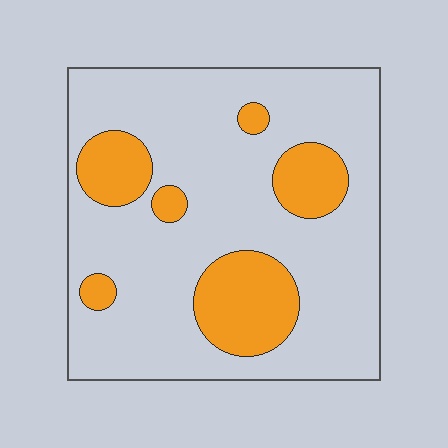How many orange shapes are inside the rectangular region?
6.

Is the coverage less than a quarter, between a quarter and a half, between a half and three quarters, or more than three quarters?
Less than a quarter.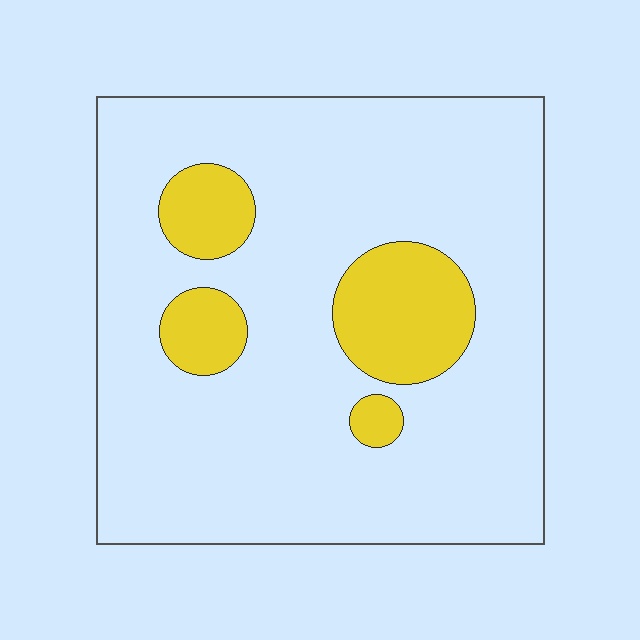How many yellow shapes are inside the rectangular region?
4.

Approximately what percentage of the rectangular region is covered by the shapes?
Approximately 15%.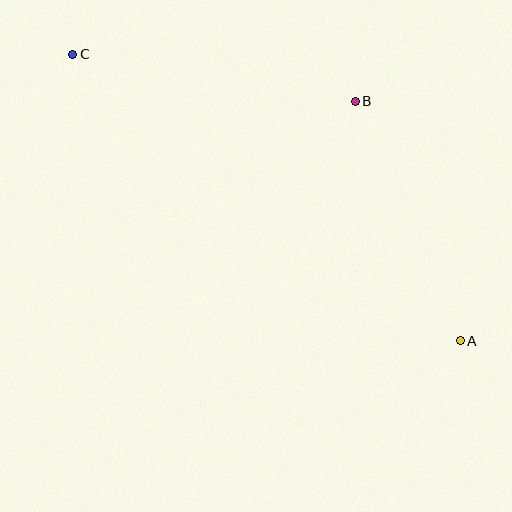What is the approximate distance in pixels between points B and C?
The distance between B and C is approximately 286 pixels.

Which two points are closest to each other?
Points A and B are closest to each other.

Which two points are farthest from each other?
Points A and C are farthest from each other.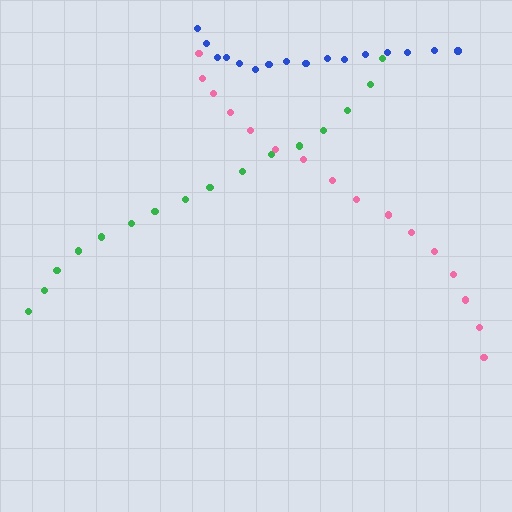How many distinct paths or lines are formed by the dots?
There are 3 distinct paths.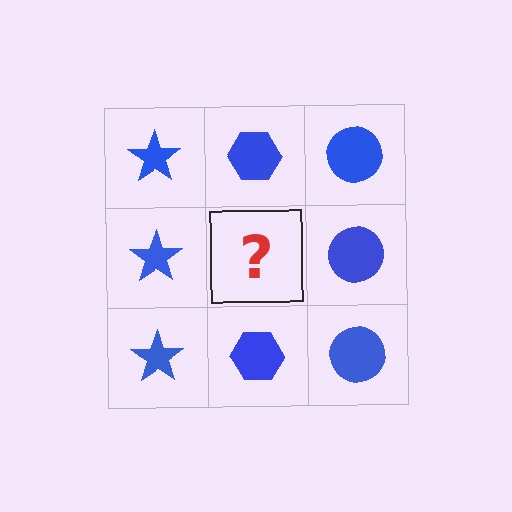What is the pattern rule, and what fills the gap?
The rule is that each column has a consistent shape. The gap should be filled with a blue hexagon.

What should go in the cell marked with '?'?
The missing cell should contain a blue hexagon.